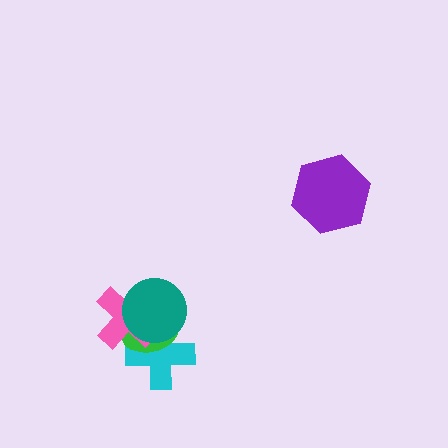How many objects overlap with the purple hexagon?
0 objects overlap with the purple hexagon.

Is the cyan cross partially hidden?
Yes, it is partially covered by another shape.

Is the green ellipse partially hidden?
Yes, it is partially covered by another shape.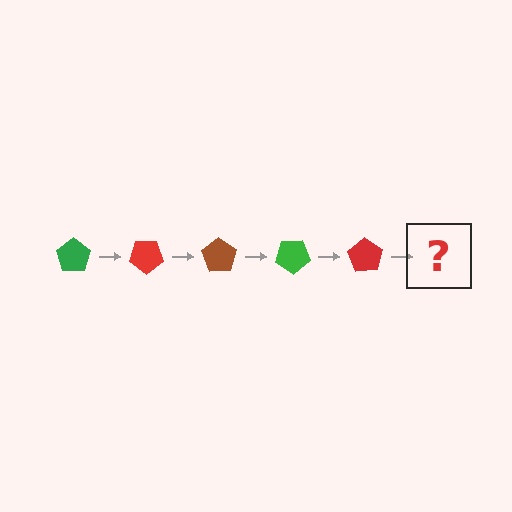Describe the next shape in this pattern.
It should be a brown pentagon, rotated 175 degrees from the start.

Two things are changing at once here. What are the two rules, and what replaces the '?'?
The two rules are that it rotates 35 degrees each step and the color cycles through green, red, and brown. The '?' should be a brown pentagon, rotated 175 degrees from the start.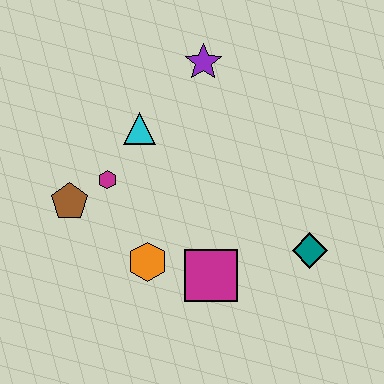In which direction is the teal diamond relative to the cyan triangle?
The teal diamond is to the right of the cyan triangle.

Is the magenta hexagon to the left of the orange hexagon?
Yes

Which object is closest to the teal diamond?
The magenta square is closest to the teal diamond.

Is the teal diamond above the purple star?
No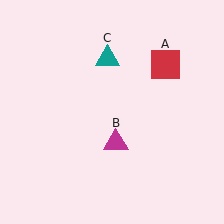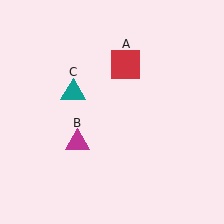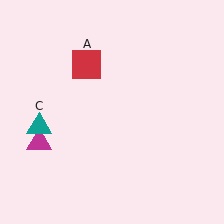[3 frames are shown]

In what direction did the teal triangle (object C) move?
The teal triangle (object C) moved down and to the left.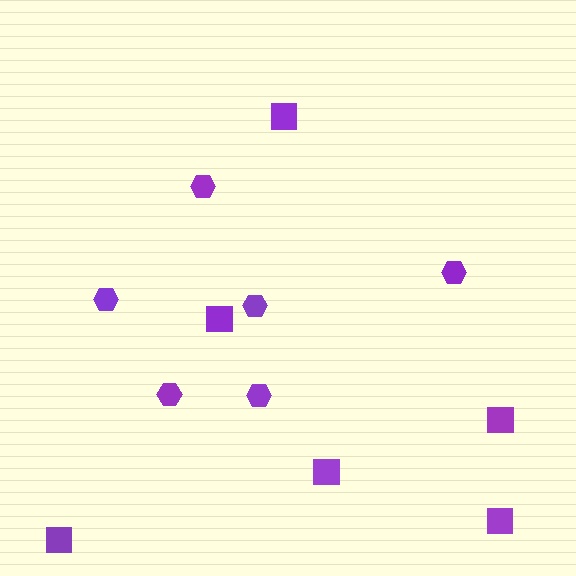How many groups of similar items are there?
There are 2 groups: one group of hexagons (6) and one group of squares (6).